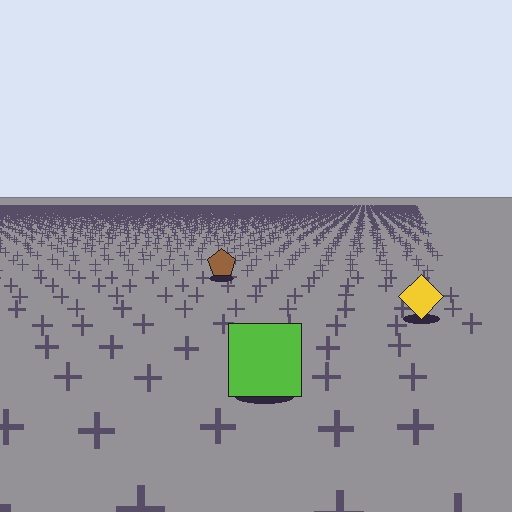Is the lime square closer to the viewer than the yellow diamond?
Yes. The lime square is closer — you can tell from the texture gradient: the ground texture is coarser near it.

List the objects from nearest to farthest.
From nearest to farthest: the lime square, the yellow diamond, the brown pentagon.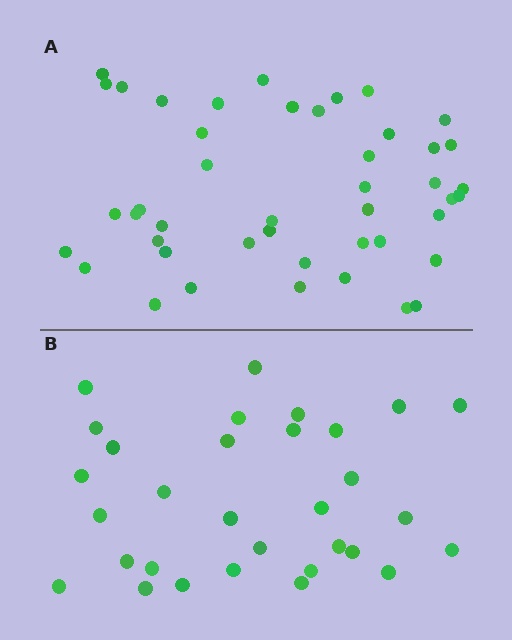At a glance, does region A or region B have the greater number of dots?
Region A (the top region) has more dots.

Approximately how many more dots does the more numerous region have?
Region A has approximately 15 more dots than region B.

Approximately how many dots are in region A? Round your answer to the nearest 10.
About 40 dots. (The exact count is 45, which rounds to 40.)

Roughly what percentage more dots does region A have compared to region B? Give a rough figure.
About 45% more.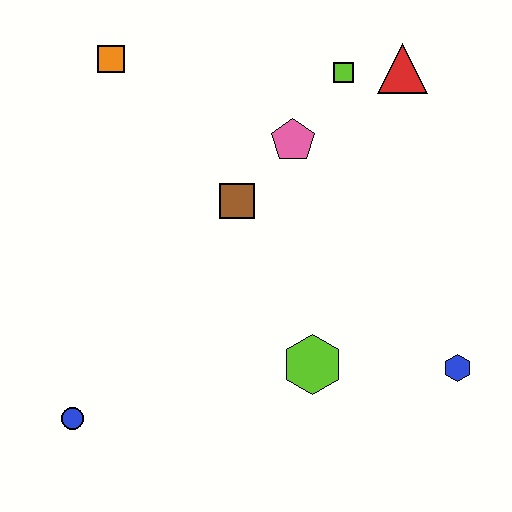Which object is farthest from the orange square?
The blue hexagon is farthest from the orange square.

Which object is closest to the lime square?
The red triangle is closest to the lime square.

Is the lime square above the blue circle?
Yes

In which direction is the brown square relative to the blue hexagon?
The brown square is to the left of the blue hexagon.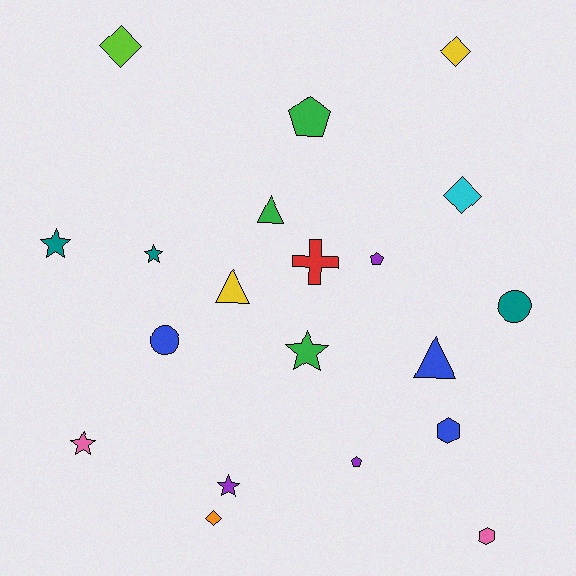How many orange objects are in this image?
There is 1 orange object.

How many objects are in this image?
There are 20 objects.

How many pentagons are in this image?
There are 3 pentagons.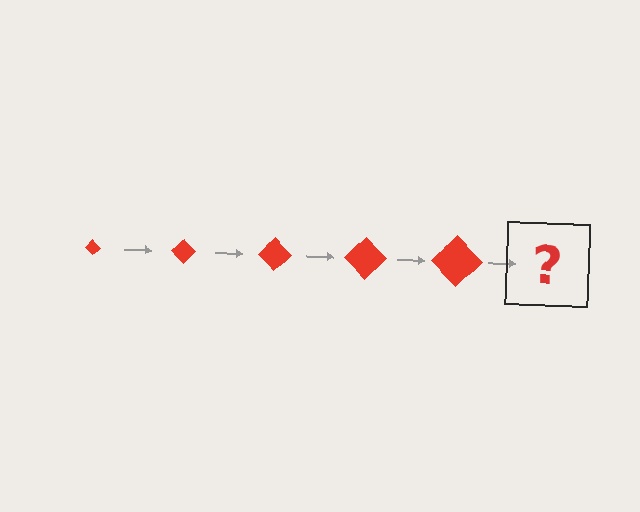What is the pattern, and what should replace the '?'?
The pattern is that the diamond gets progressively larger each step. The '?' should be a red diamond, larger than the previous one.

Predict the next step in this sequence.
The next step is a red diamond, larger than the previous one.